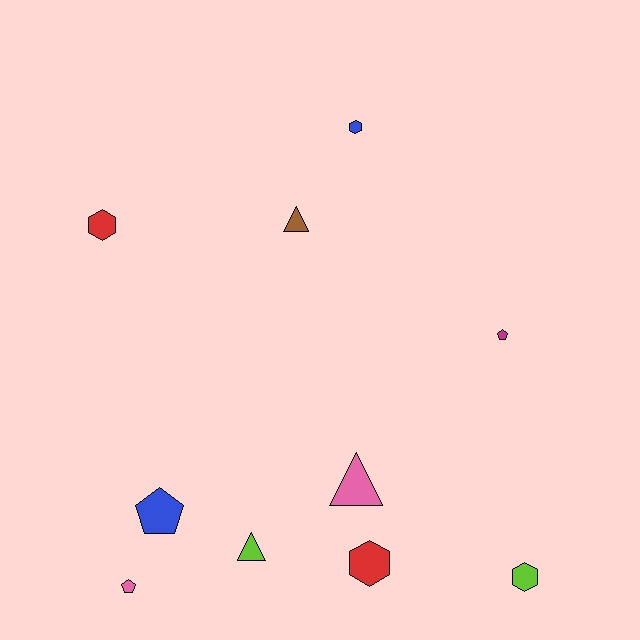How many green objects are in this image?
There are no green objects.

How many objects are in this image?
There are 10 objects.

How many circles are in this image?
There are no circles.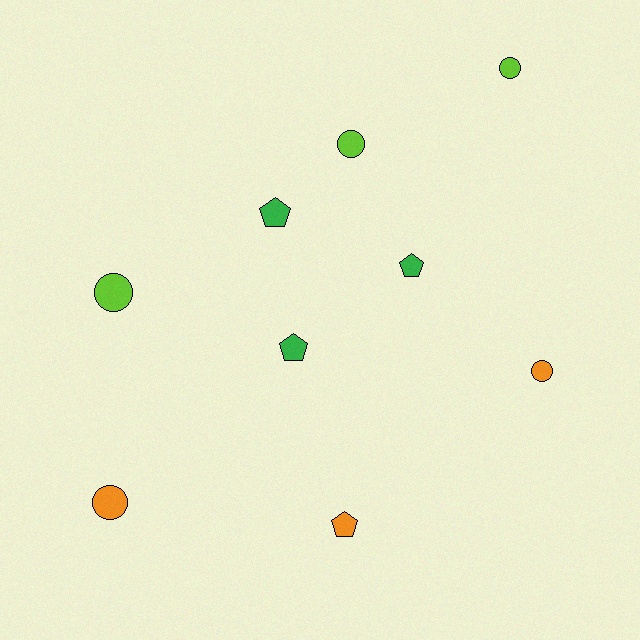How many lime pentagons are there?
There are no lime pentagons.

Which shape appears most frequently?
Circle, with 5 objects.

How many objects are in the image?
There are 9 objects.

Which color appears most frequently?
Orange, with 3 objects.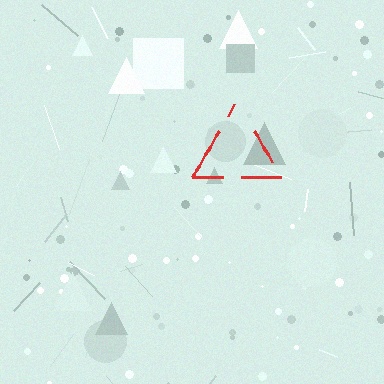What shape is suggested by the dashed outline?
The dashed outline suggests a triangle.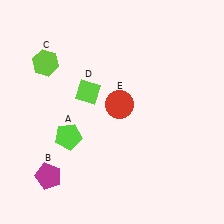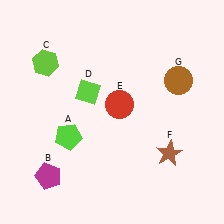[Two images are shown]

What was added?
A brown star (F), a brown circle (G) were added in Image 2.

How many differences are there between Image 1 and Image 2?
There are 2 differences between the two images.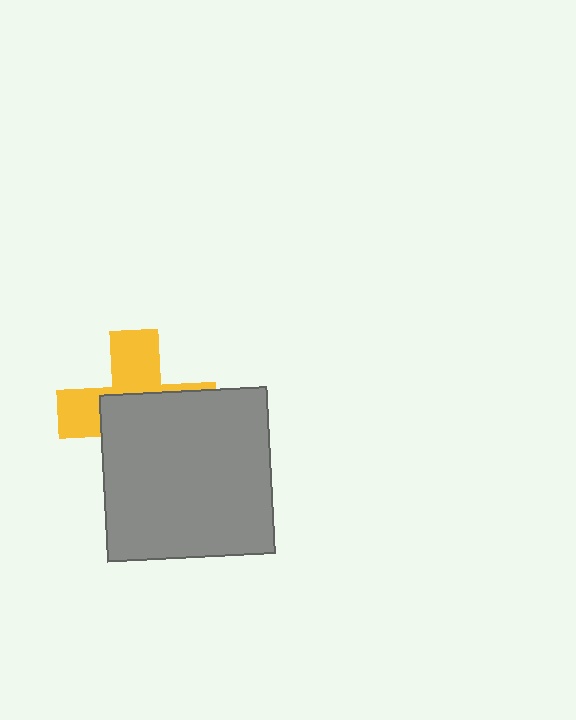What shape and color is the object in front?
The object in front is a gray square.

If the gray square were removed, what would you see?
You would see the complete yellow cross.